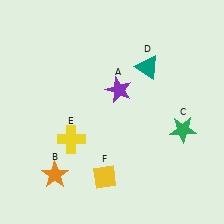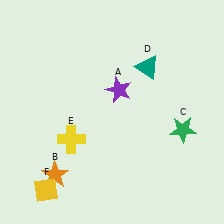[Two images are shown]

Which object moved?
The yellow diamond (F) moved left.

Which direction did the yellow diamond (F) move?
The yellow diamond (F) moved left.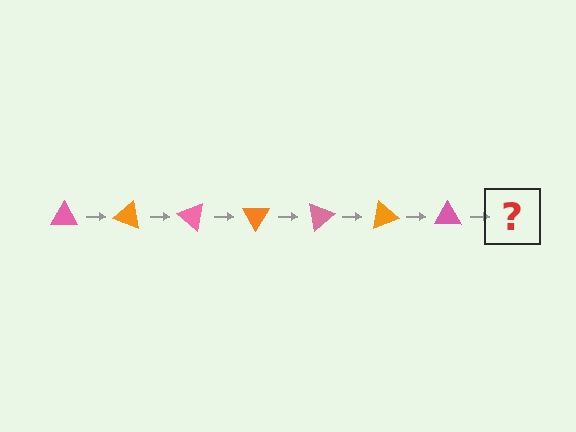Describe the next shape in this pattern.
It should be an orange triangle, rotated 140 degrees from the start.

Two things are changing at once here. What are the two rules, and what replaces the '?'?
The two rules are that it rotates 20 degrees each step and the color cycles through pink and orange. The '?' should be an orange triangle, rotated 140 degrees from the start.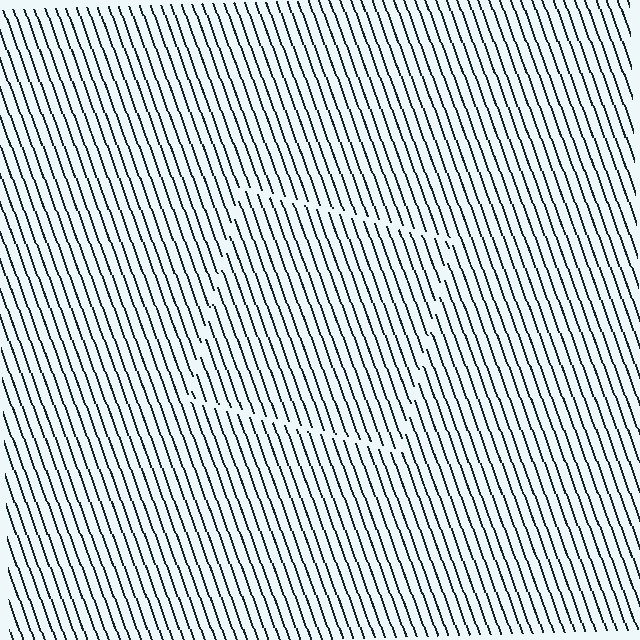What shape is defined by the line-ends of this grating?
An illusory square. The interior of the shape contains the same grating, shifted by half a period — the contour is defined by the phase discontinuity where line-ends from the inner and outer gratings abut.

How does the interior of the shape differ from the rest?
The interior of the shape contains the same grating, shifted by half a period — the contour is defined by the phase discontinuity where line-ends from the inner and outer gratings abut.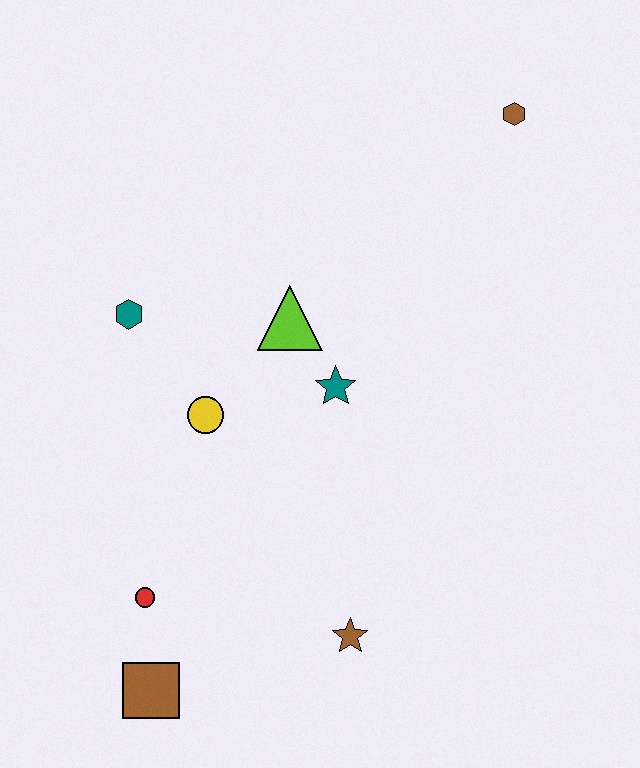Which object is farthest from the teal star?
The brown square is farthest from the teal star.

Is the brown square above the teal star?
No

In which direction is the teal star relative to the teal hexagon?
The teal star is to the right of the teal hexagon.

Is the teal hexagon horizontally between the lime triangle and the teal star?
No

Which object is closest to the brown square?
The red circle is closest to the brown square.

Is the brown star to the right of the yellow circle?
Yes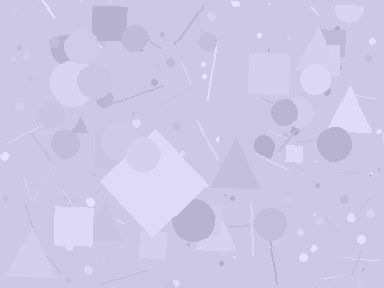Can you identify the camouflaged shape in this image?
The camouflaged shape is a diamond.